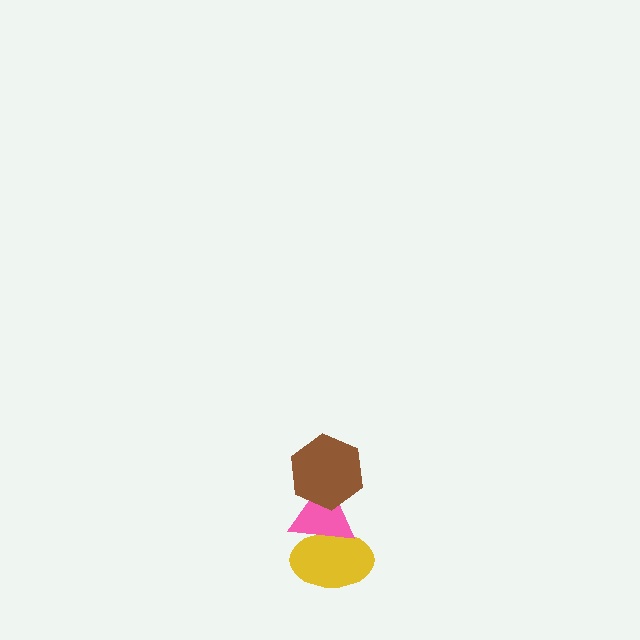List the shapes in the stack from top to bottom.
From top to bottom: the brown hexagon, the pink triangle, the yellow ellipse.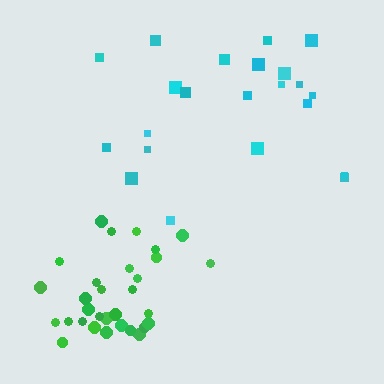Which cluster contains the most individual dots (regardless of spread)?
Green (31).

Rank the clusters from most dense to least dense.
green, cyan.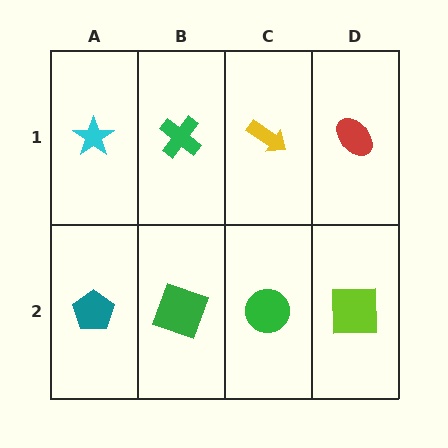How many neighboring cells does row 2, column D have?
2.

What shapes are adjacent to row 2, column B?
A green cross (row 1, column B), a teal pentagon (row 2, column A), a green circle (row 2, column C).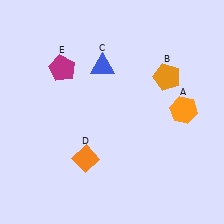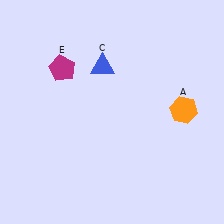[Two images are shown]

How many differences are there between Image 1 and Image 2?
There are 2 differences between the two images.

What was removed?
The orange diamond (D), the orange pentagon (B) were removed in Image 2.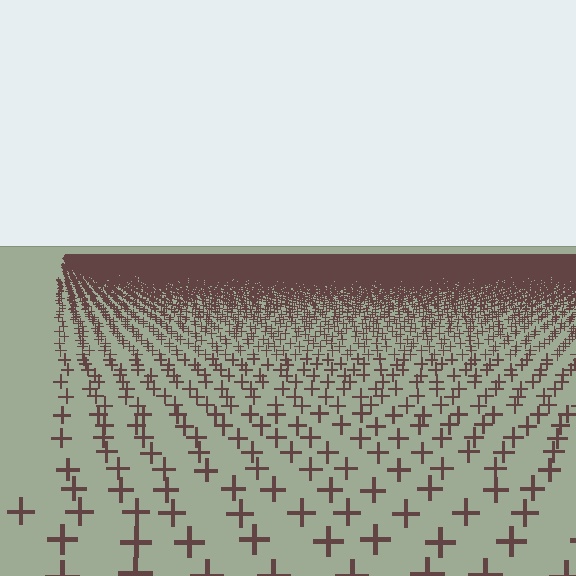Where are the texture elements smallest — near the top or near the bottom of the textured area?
Near the top.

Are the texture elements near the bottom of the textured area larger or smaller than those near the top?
Larger. Near the bottom, elements are closer to the viewer and appear at a bigger on-screen size.